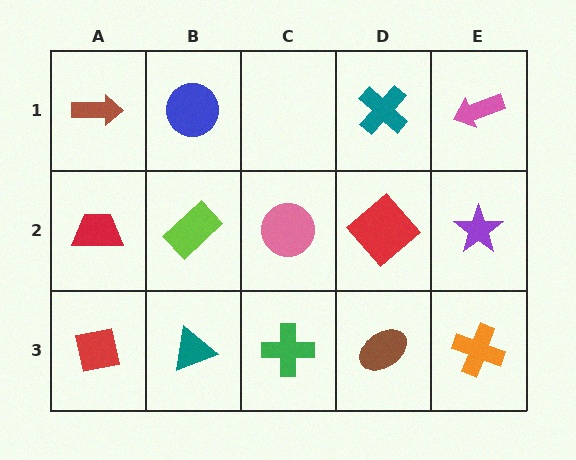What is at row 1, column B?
A blue circle.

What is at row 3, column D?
A brown ellipse.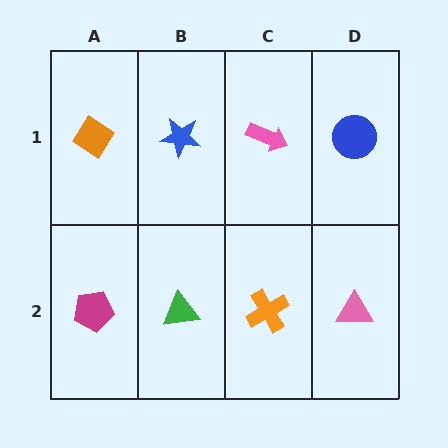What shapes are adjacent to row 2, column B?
A blue star (row 1, column B), a magenta pentagon (row 2, column A), an orange cross (row 2, column C).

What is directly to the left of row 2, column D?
An orange cross.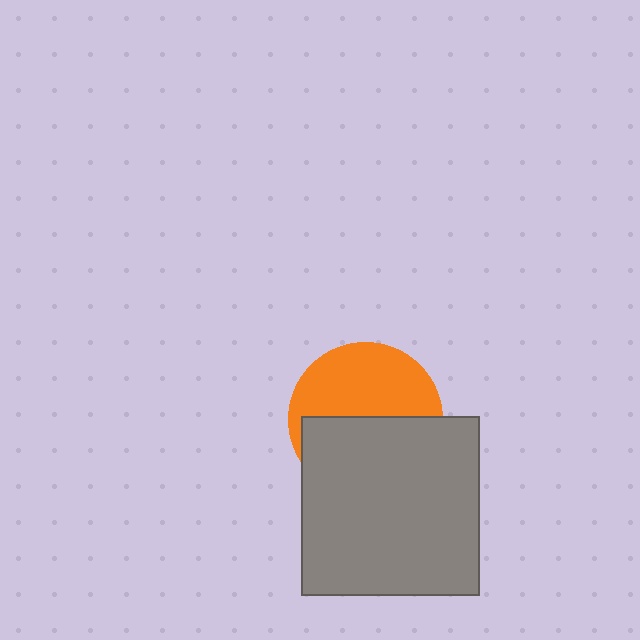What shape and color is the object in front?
The object in front is a gray square.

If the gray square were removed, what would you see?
You would see the complete orange circle.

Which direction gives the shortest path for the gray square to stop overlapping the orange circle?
Moving down gives the shortest separation.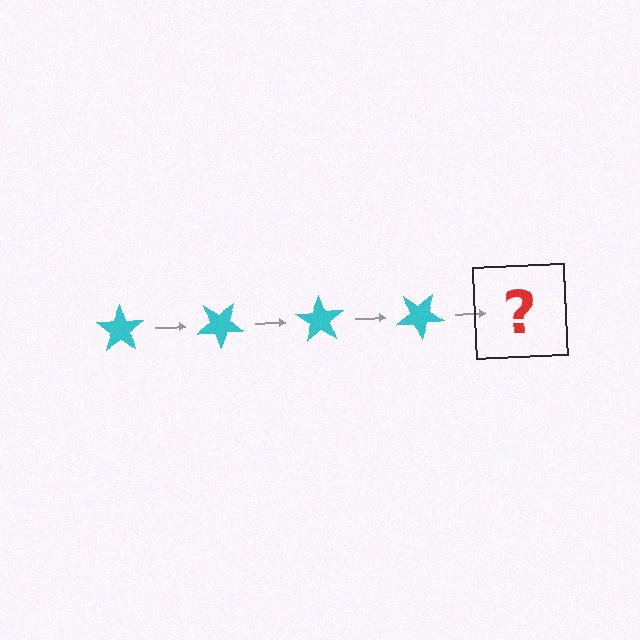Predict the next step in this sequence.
The next step is a cyan star rotated 140 degrees.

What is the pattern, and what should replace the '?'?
The pattern is that the star rotates 35 degrees each step. The '?' should be a cyan star rotated 140 degrees.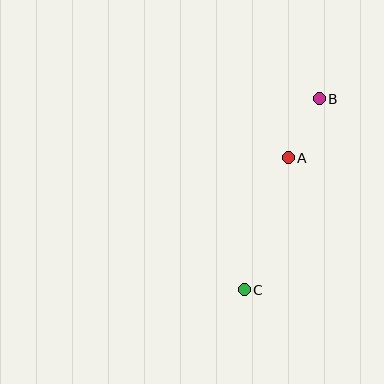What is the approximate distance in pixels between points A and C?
The distance between A and C is approximately 139 pixels.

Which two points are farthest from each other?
Points B and C are farthest from each other.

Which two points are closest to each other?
Points A and B are closest to each other.